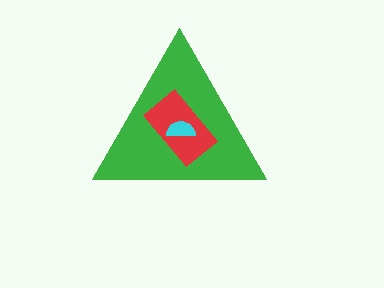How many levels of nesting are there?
3.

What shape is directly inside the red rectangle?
The cyan semicircle.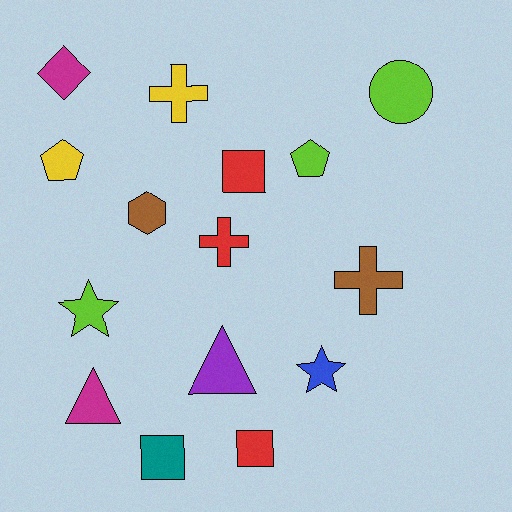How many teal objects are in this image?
There is 1 teal object.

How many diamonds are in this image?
There is 1 diamond.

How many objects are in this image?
There are 15 objects.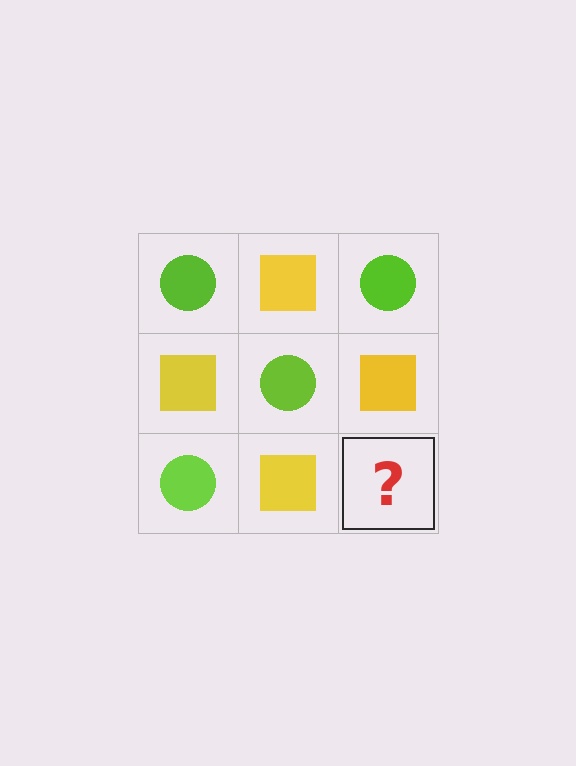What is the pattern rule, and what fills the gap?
The rule is that it alternates lime circle and yellow square in a checkerboard pattern. The gap should be filled with a lime circle.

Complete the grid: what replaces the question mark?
The question mark should be replaced with a lime circle.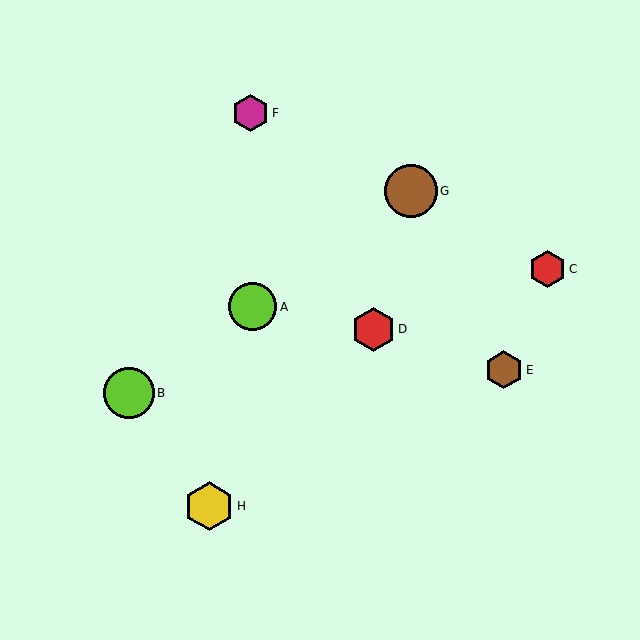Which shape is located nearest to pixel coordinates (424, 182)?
The brown circle (labeled G) at (411, 191) is nearest to that location.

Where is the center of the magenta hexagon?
The center of the magenta hexagon is at (250, 113).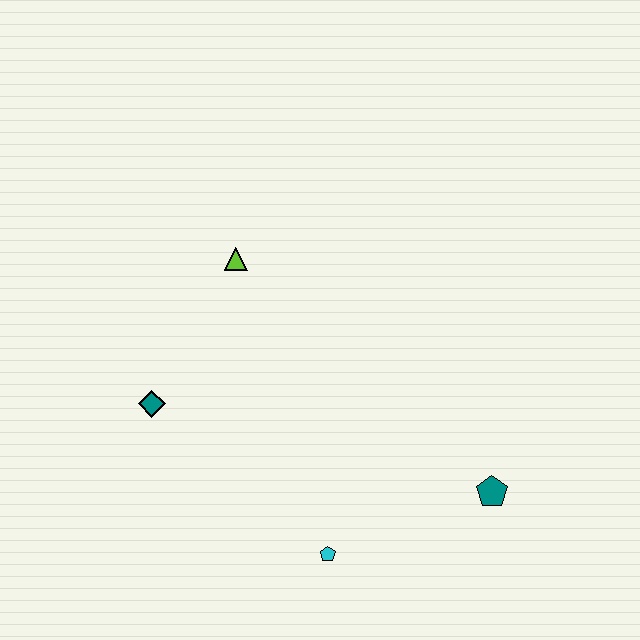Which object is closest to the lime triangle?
The teal diamond is closest to the lime triangle.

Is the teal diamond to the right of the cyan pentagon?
No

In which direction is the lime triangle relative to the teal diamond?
The lime triangle is above the teal diamond.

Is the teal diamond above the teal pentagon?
Yes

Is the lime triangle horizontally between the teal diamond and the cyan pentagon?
Yes